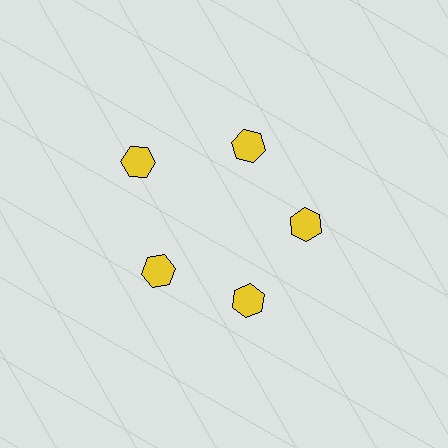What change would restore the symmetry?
The symmetry would be restored by moving it inward, back onto the ring so that all 5 hexagons sit at equal angles and equal distance from the center.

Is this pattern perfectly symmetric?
No. The 5 yellow hexagons are arranged in a ring, but one element near the 10 o'clock position is pushed outward from the center, breaking the 5-fold rotational symmetry.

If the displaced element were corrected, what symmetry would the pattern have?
It would have 5-fold rotational symmetry — the pattern would map onto itself every 72 degrees.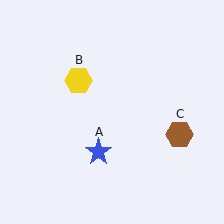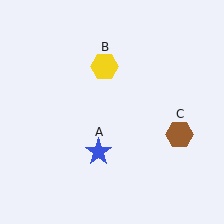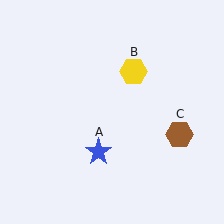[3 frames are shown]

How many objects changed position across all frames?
1 object changed position: yellow hexagon (object B).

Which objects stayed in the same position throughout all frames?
Blue star (object A) and brown hexagon (object C) remained stationary.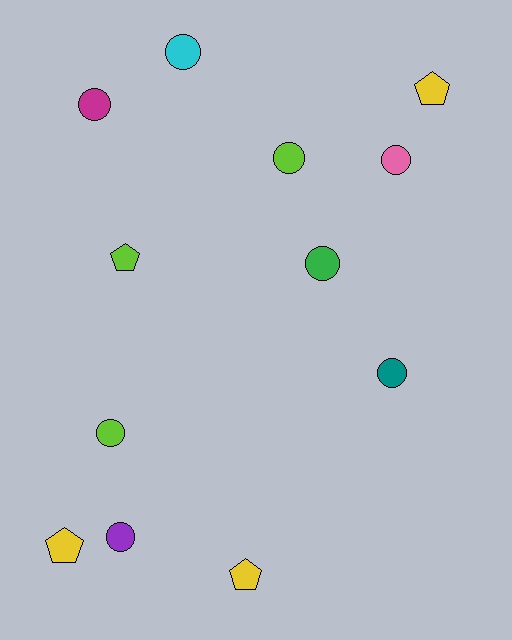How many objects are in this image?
There are 12 objects.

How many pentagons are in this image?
There are 4 pentagons.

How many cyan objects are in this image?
There is 1 cyan object.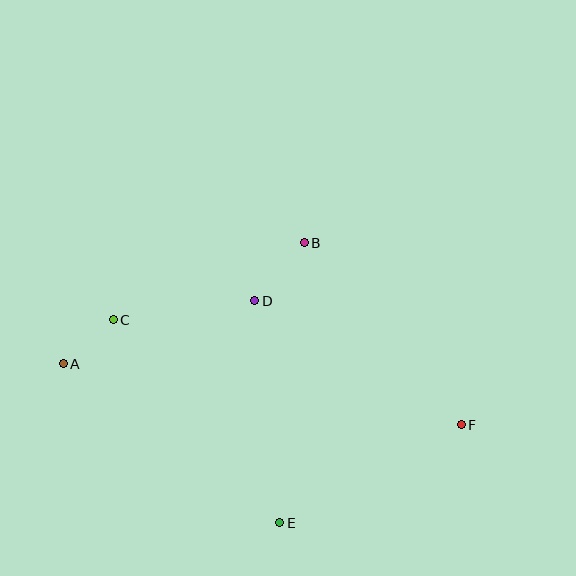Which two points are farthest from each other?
Points A and F are farthest from each other.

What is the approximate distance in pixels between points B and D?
The distance between B and D is approximately 76 pixels.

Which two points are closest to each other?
Points A and C are closest to each other.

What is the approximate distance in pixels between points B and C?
The distance between B and C is approximately 206 pixels.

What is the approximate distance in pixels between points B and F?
The distance between B and F is approximately 240 pixels.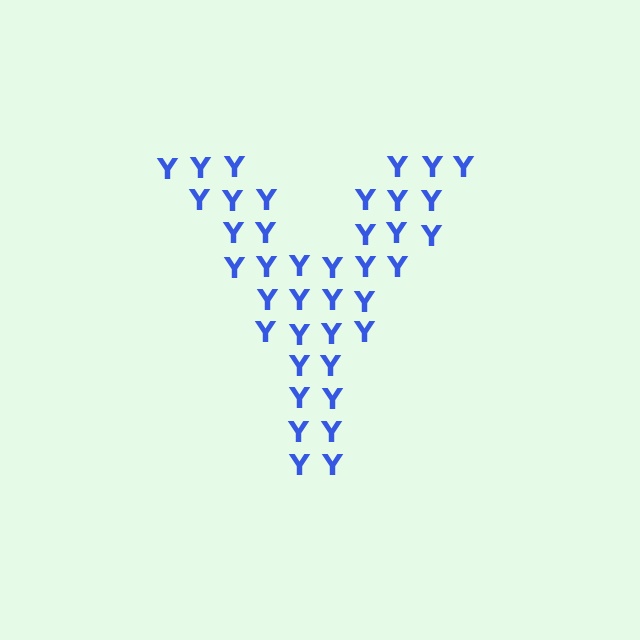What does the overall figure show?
The overall figure shows the letter Y.